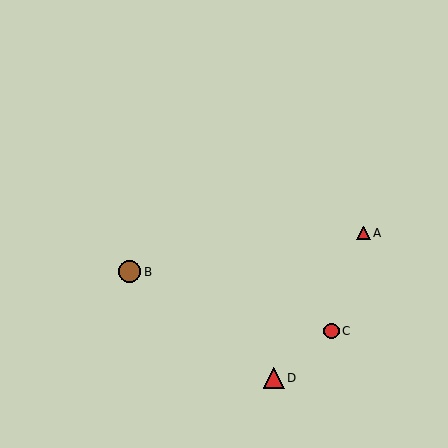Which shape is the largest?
The brown circle (labeled B) is the largest.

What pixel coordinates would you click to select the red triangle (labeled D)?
Click at (274, 378) to select the red triangle D.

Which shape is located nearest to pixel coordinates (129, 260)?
The brown circle (labeled B) at (130, 272) is nearest to that location.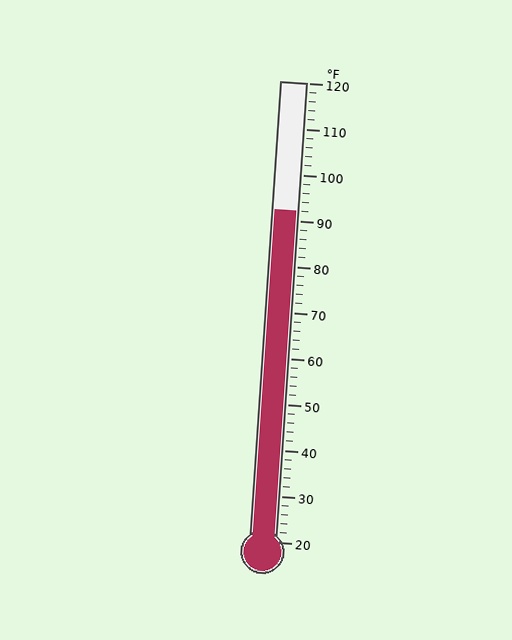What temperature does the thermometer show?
The thermometer shows approximately 92°F.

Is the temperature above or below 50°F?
The temperature is above 50°F.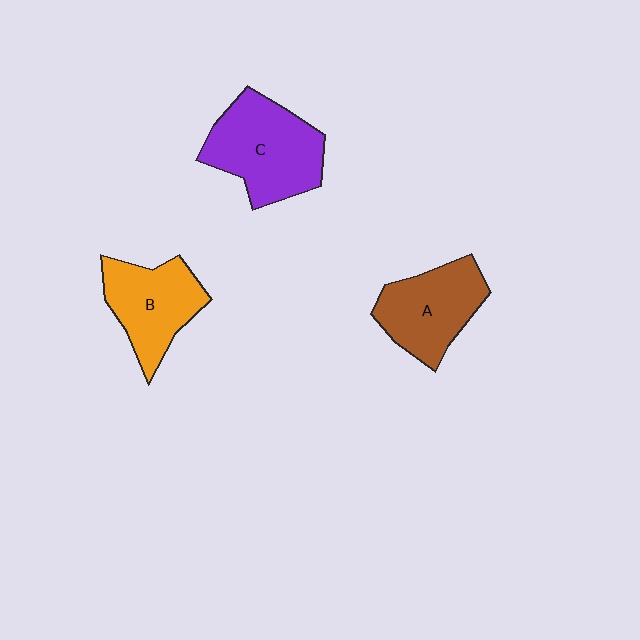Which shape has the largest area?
Shape C (purple).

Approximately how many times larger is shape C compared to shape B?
Approximately 1.3 times.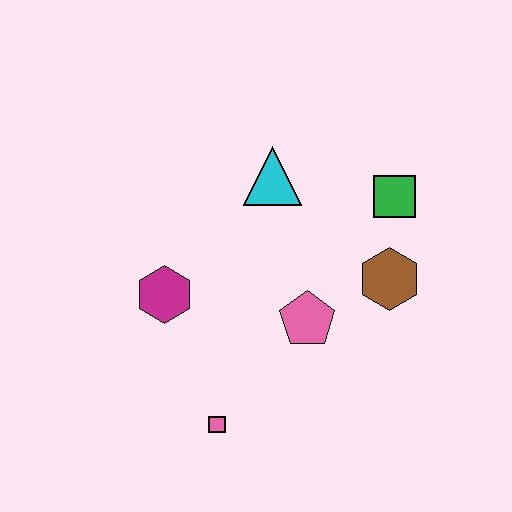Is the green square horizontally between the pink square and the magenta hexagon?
No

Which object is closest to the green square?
The brown hexagon is closest to the green square.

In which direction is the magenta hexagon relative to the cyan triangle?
The magenta hexagon is below the cyan triangle.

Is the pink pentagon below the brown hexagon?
Yes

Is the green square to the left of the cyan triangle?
No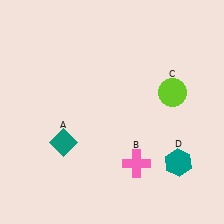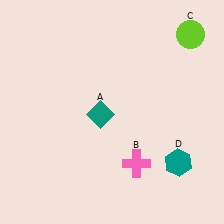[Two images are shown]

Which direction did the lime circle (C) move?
The lime circle (C) moved up.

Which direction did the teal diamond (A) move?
The teal diamond (A) moved right.